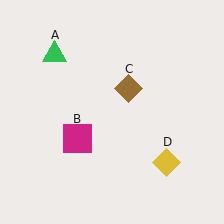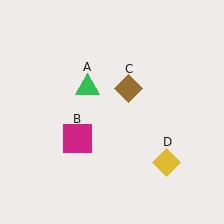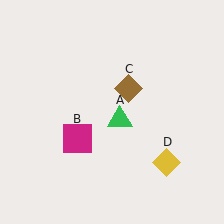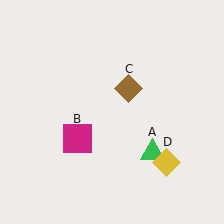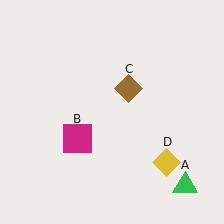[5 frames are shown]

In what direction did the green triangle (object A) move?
The green triangle (object A) moved down and to the right.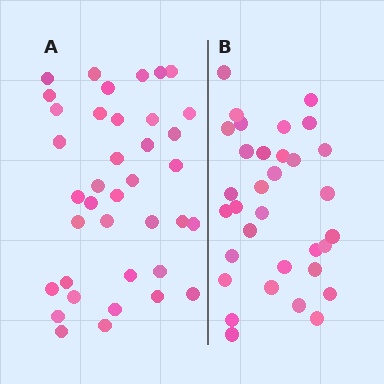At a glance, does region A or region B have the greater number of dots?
Region A (the left region) has more dots.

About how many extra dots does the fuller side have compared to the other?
Region A has about 5 more dots than region B.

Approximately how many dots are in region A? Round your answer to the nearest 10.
About 40 dots. (The exact count is 38, which rounds to 40.)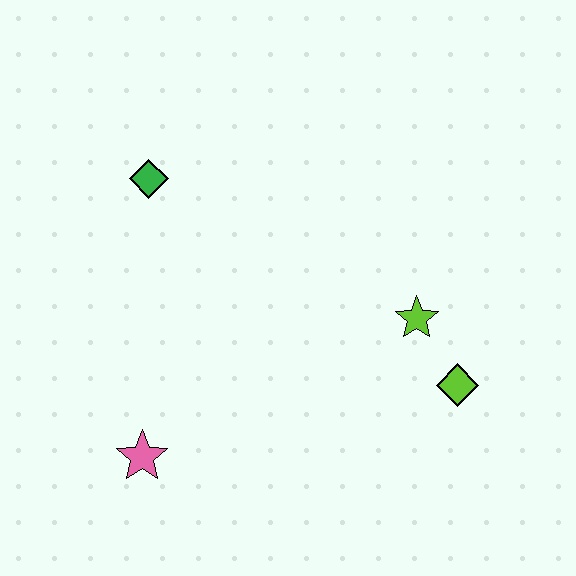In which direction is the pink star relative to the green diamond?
The pink star is below the green diamond.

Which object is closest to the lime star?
The lime diamond is closest to the lime star.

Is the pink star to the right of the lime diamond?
No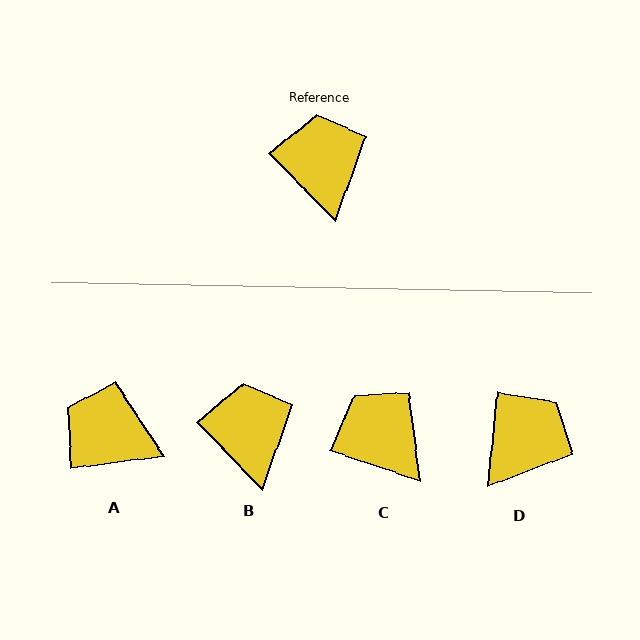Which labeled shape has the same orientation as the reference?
B.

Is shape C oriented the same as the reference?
No, it is off by about 27 degrees.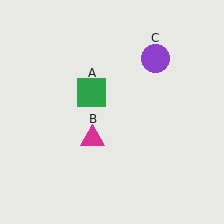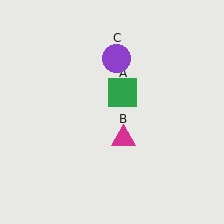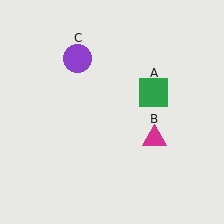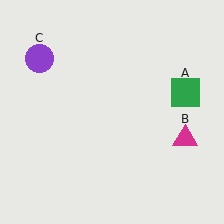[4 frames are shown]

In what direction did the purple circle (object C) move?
The purple circle (object C) moved left.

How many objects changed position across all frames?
3 objects changed position: green square (object A), magenta triangle (object B), purple circle (object C).